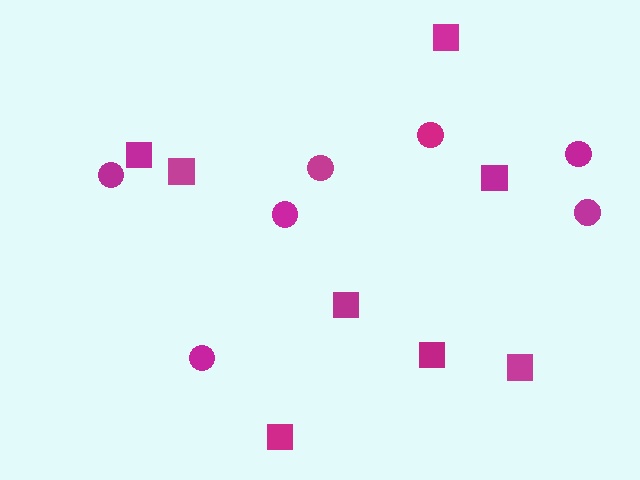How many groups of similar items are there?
There are 2 groups: one group of circles (7) and one group of squares (8).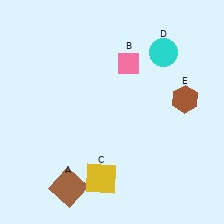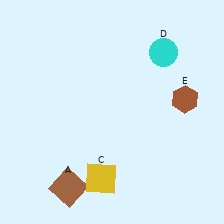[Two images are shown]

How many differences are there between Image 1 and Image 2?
There is 1 difference between the two images.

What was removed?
The pink diamond (B) was removed in Image 2.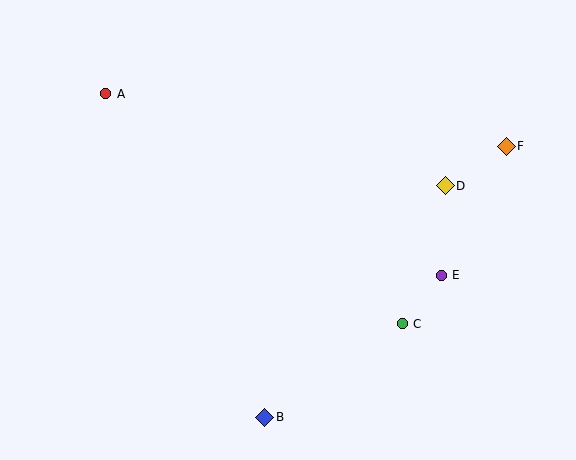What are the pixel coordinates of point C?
Point C is at (402, 324).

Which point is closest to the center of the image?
Point C at (402, 324) is closest to the center.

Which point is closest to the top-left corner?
Point A is closest to the top-left corner.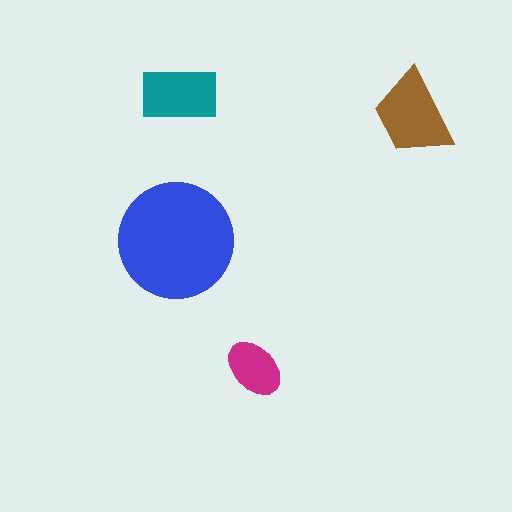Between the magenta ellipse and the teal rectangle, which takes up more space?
The teal rectangle.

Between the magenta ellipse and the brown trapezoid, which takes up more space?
The brown trapezoid.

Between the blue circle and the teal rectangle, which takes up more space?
The blue circle.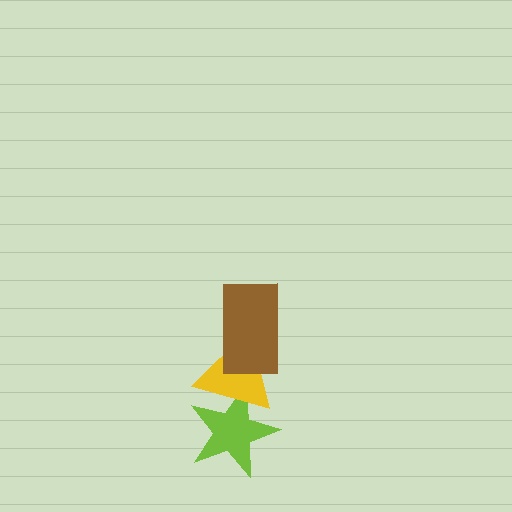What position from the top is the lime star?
The lime star is 3rd from the top.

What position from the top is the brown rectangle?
The brown rectangle is 1st from the top.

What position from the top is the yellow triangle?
The yellow triangle is 2nd from the top.